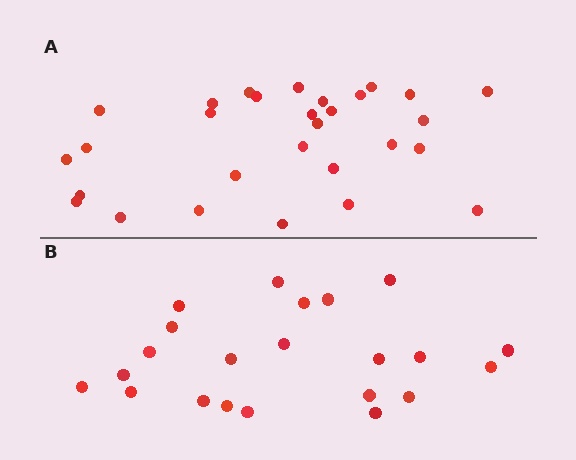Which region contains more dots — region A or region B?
Region A (the top region) has more dots.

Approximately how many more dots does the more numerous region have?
Region A has roughly 8 or so more dots than region B.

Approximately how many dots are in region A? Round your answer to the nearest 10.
About 30 dots. (The exact count is 29, which rounds to 30.)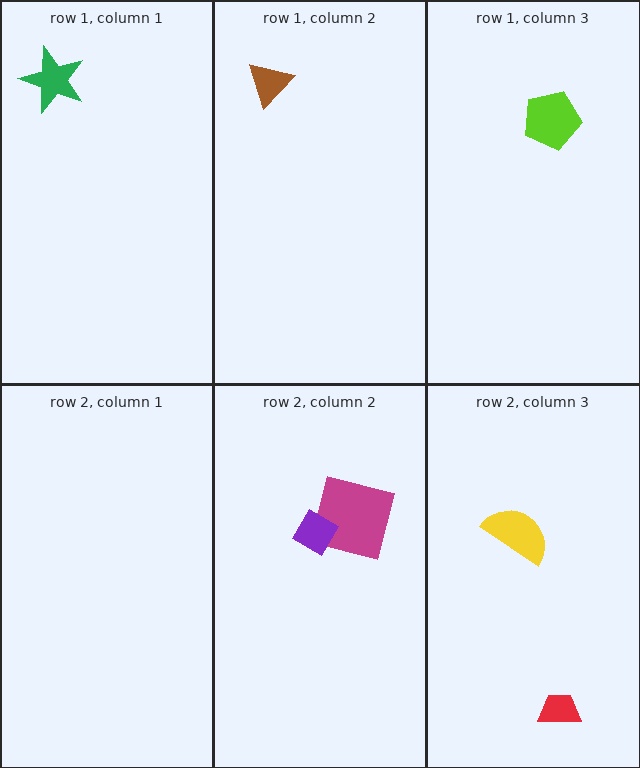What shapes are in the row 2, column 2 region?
The magenta square, the purple diamond.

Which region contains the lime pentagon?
The row 1, column 3 region.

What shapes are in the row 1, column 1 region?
The green star.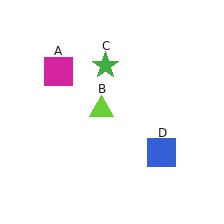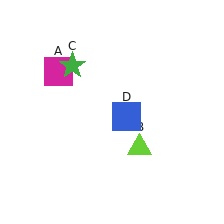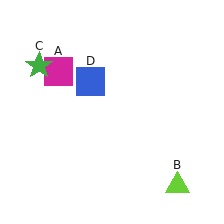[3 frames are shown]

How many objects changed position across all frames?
3 objects changed position: lime triangle (object B), green star (object C), blue square (object D).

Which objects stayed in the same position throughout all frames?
Magenta square (object A) remained stationary.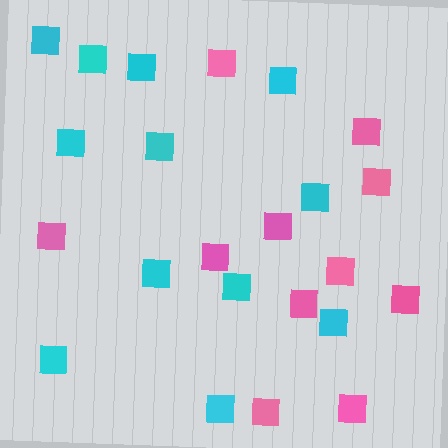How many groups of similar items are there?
There are 2 groups: one group of cyan squares (12) and one group of pink squares (11).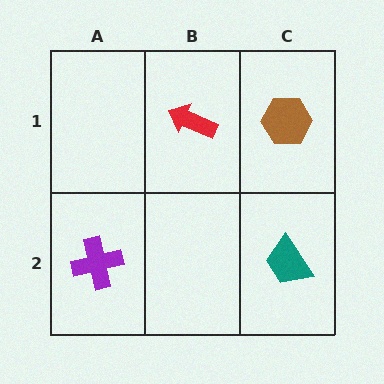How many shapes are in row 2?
2 shapes.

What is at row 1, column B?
A red arrow.